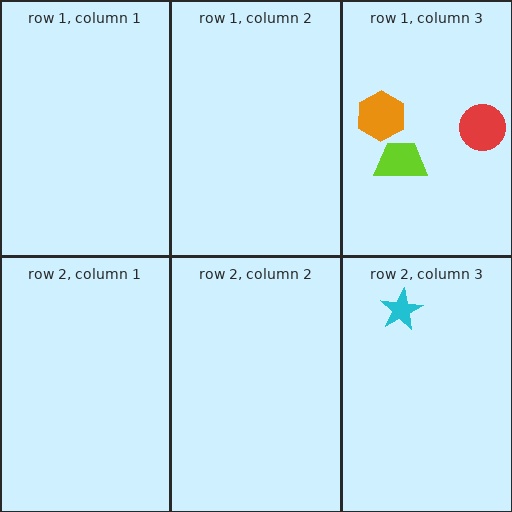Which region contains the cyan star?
The row 2, column 3 region.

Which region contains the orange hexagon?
The row 1, column 3 region.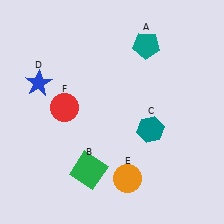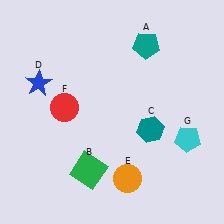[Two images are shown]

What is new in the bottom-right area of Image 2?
A cyan pentagon (G) was added in the bottom-right area of Image 2.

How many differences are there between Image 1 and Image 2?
There is 1 difference between the two images.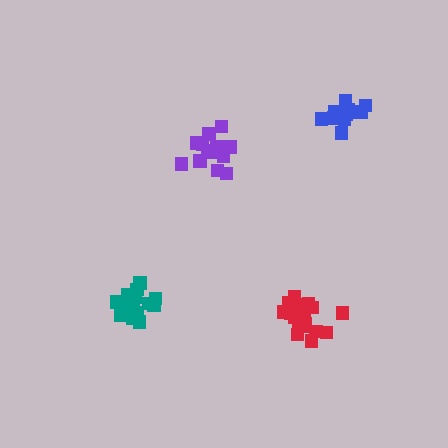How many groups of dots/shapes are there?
There are 4 groups.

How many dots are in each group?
Group 1: 17 dots, Group 2: 15 dots, Group 3: 14 dots, Group 4: 17 dots (63 total).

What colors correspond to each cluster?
The clusters are colored: red, purple, blue, teal.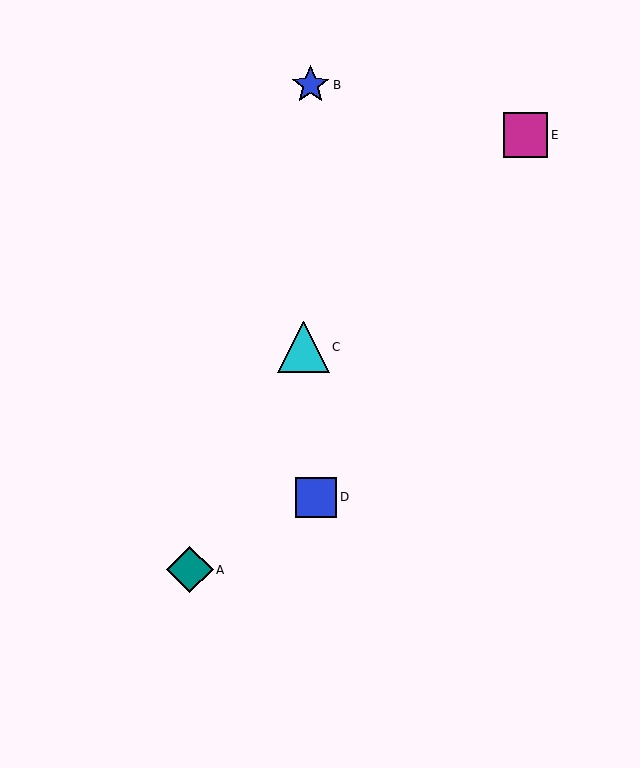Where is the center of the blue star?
The center of the blue star is at (311, 85).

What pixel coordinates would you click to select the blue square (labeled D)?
Click at (316, 497) to select the blue square D.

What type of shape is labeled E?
Shape E is a magenta square.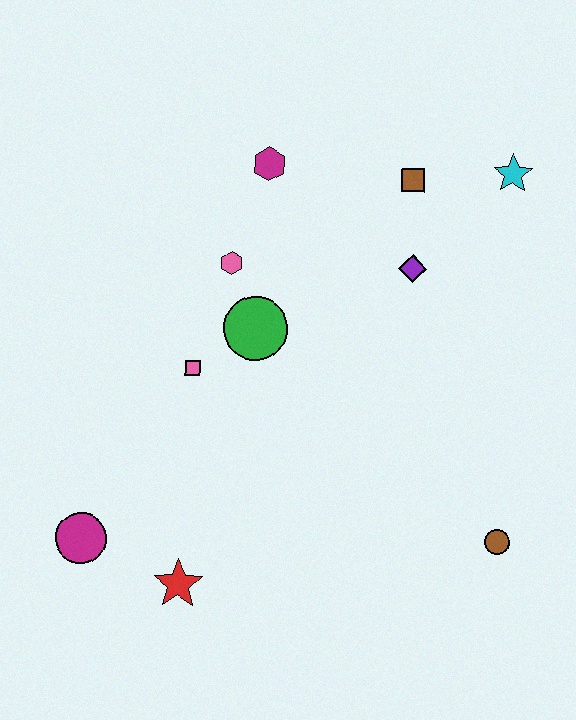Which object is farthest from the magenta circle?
The cyan star is farthest from the magenta circle.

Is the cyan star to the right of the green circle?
Yes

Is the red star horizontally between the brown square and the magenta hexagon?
No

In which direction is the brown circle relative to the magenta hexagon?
The brown circle is below the magenta hexagon.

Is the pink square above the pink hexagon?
No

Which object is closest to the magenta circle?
The red star is closest to the magenta circle.